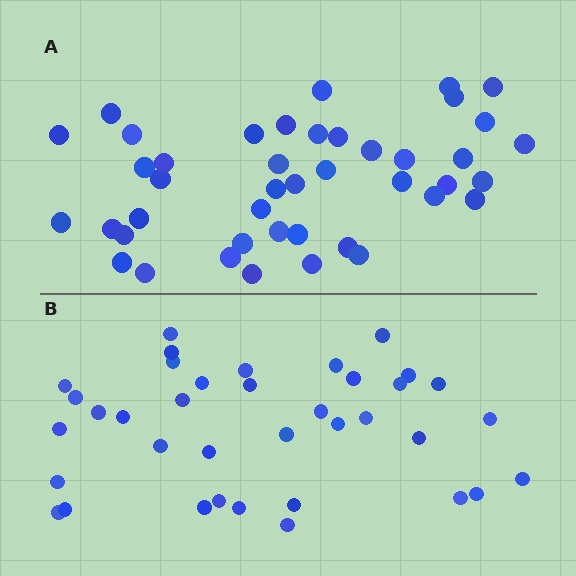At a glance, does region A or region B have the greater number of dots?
Region A (the top region) has more dots.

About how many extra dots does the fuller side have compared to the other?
Region A has about 6 more dots than region B.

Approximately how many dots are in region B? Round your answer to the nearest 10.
About 40 dots. (The exact count is 37, which rounds to 40.)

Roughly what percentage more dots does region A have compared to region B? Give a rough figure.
About 15% more.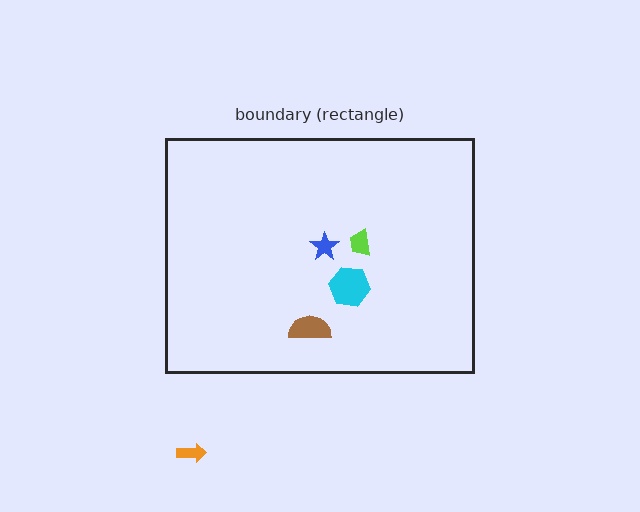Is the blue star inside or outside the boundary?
Inside.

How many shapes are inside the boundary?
4 inside, 1 outside.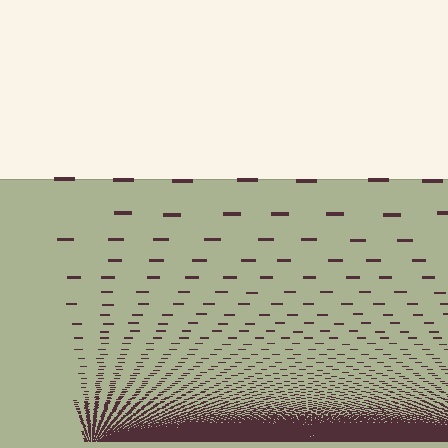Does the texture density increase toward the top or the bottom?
Density increases toward the bottom.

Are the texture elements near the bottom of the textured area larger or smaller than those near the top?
Smaller. The gradient is inverted — elements near the bottom are smaller and denser.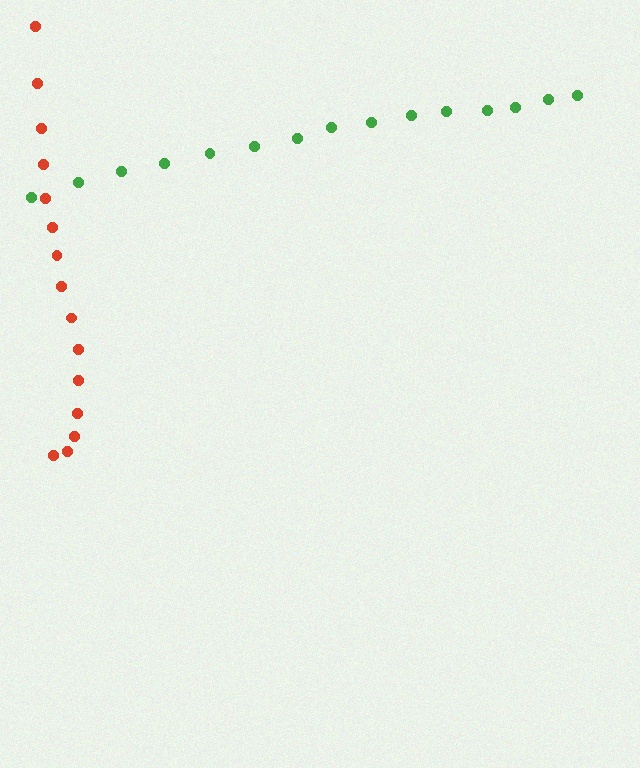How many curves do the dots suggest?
There are 2 distinct paths.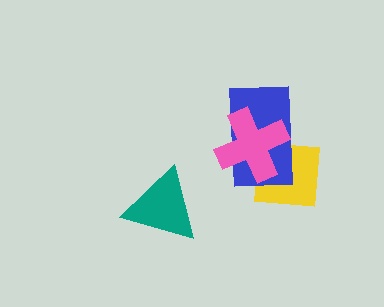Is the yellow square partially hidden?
Yes, it is partially covered by another shape.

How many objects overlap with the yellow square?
2 objects overlap with the yellow square.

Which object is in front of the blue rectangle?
The pink cross is in front of the blue rectangle.